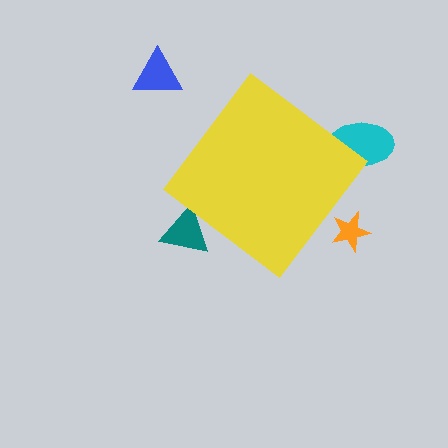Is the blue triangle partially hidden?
No, the blue triangle is fully visible.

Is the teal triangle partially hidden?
Yes, the teal triangle is partially hidden behind the yellow diamond.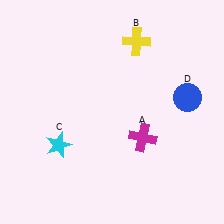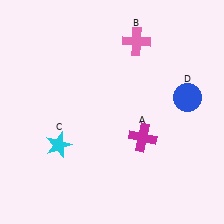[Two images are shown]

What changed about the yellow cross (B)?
In Image 1, B is yellow. In Image 2, it changed to pink.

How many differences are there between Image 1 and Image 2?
There is 1 difference between the two images.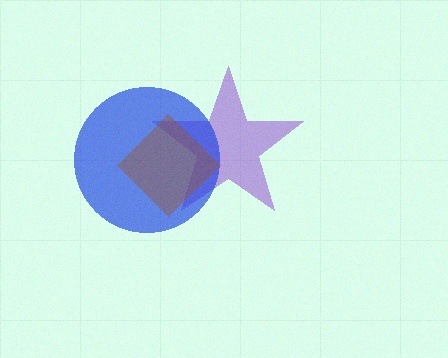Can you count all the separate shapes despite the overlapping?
Yes, there are 3 separate shapes.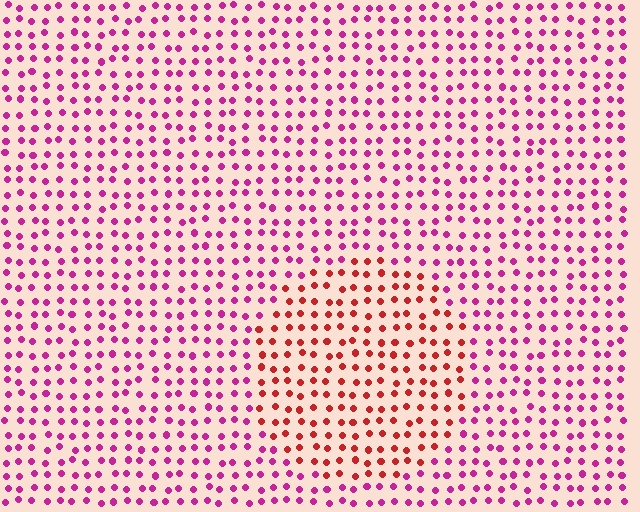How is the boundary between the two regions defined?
The boundary is defined purely by a slight shift in hue (about 42 degrees). Spacing, size, and orientation are identical on both sides.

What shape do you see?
I see a circle.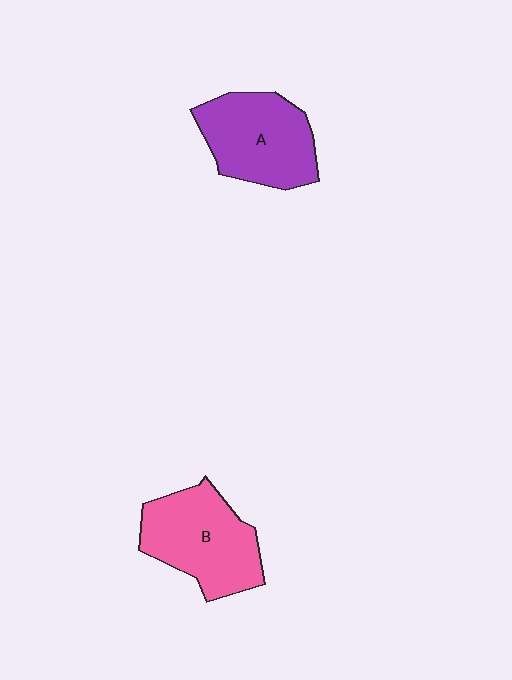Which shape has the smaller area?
Shape A (purple).